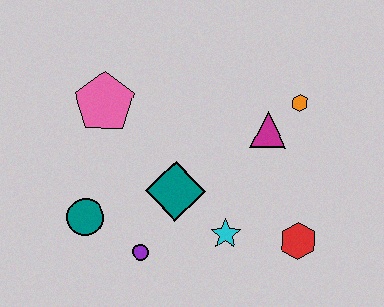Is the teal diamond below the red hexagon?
No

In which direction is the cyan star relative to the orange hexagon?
The cyan star is below the orange hexagon.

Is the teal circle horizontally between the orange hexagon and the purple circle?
No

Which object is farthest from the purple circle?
The orange hexagon is farthest from the purple circle.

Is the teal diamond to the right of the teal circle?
Yes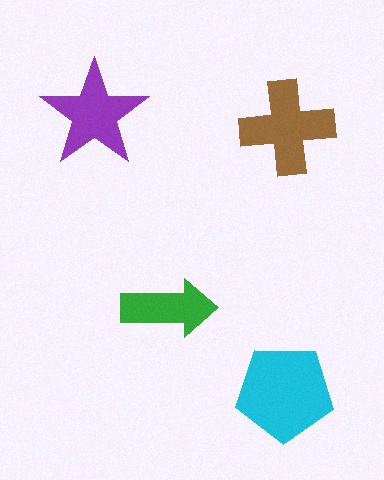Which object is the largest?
The cyan pentagon.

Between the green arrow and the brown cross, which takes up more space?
The brown cross.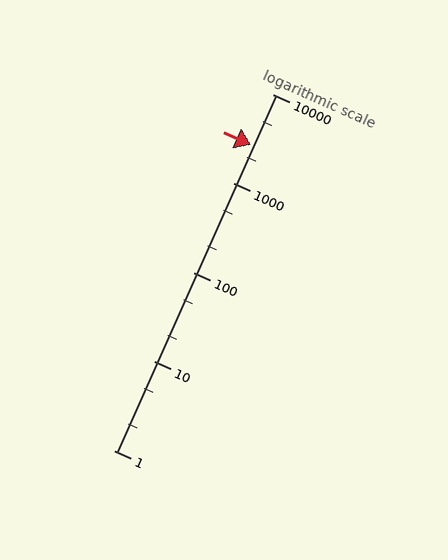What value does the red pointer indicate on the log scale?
The pointer indicates approximately 2700.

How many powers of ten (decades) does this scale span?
The scale spans 4 decades, from 1 to 10000.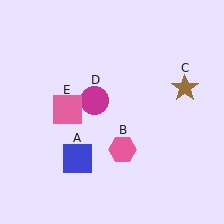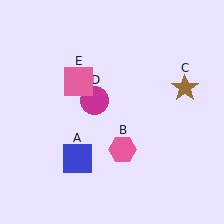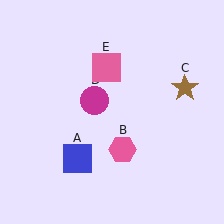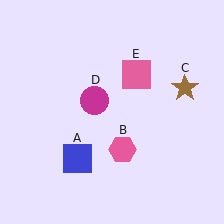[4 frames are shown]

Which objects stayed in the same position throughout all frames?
Blue square (object A) and pink hexagon (object B) and brown star (object C) and magenta circle (object D) remained stationary.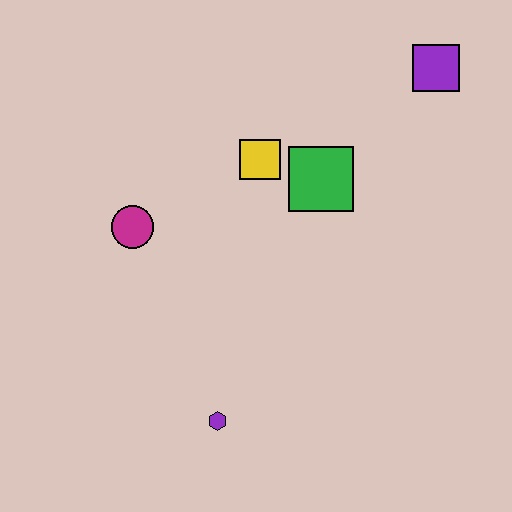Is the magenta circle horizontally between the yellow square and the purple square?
No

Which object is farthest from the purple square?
The purple hexagon is farthest from the purple square.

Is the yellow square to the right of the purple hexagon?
Yes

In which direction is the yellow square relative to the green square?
The yellow square is to the left of the green square.